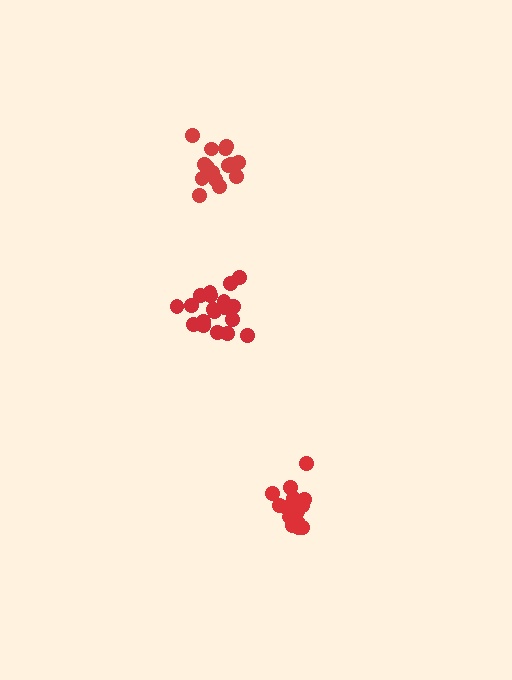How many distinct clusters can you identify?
There are 3 distinct clusters.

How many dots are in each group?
Group 1: 19 dots, Group 2: 17 dots, Group 3: 15 dots (51 total).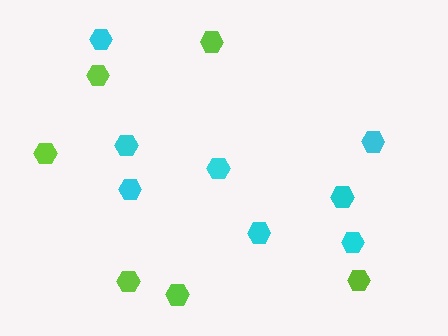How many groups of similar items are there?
There are 2 groups: one group of cyan hexagons (8) and one group of lime hexagons (6).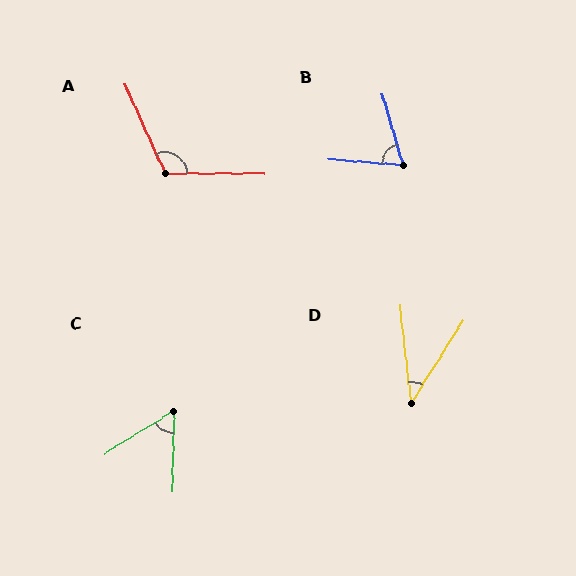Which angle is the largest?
A, at approximately 114 degrees.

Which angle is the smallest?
D, at approximately 38 degrees.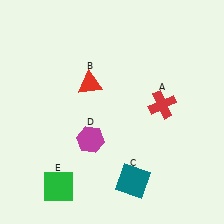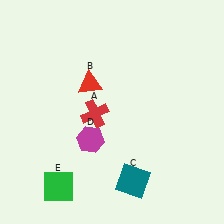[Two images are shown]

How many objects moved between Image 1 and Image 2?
1 object moved between the two images.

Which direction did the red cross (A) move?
The red cross (A) moved left.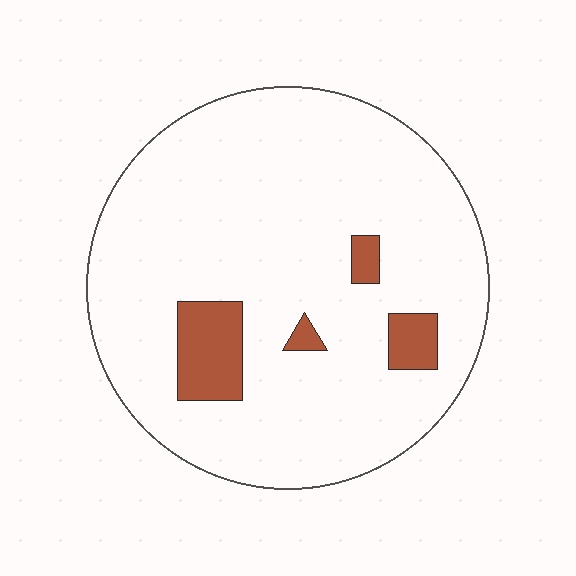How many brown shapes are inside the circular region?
4.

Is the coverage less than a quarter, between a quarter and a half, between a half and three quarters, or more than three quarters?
Less than a quarter.